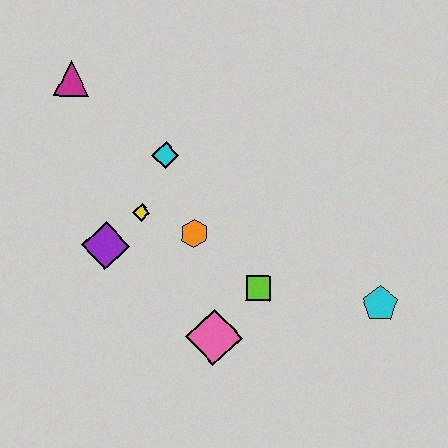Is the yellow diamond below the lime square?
No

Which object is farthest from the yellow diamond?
The cyan pentagon is farthest from the yellow diamond.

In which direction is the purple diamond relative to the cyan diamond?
The purple diamond is below the cyan diamond.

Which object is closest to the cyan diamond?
The yellow diamond is closest to the cyan diamond.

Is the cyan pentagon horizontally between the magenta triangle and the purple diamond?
No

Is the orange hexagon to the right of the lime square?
No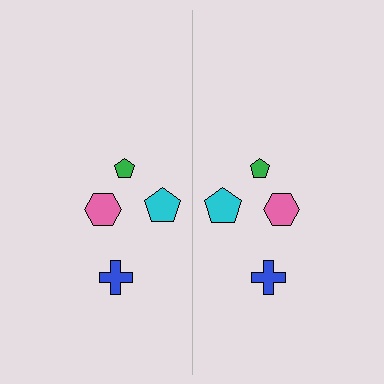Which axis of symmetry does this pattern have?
The pattern has a vertical axis of symmetry running through the center of the image.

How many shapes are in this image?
There are 8 shapes in this image.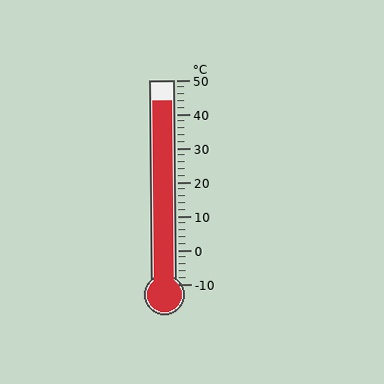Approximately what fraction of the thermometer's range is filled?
The thermometer is filled to approximately 90% of its range.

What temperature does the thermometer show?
The thermometer shows approximately 44°C.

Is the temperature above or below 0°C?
The temperature is above 0°C.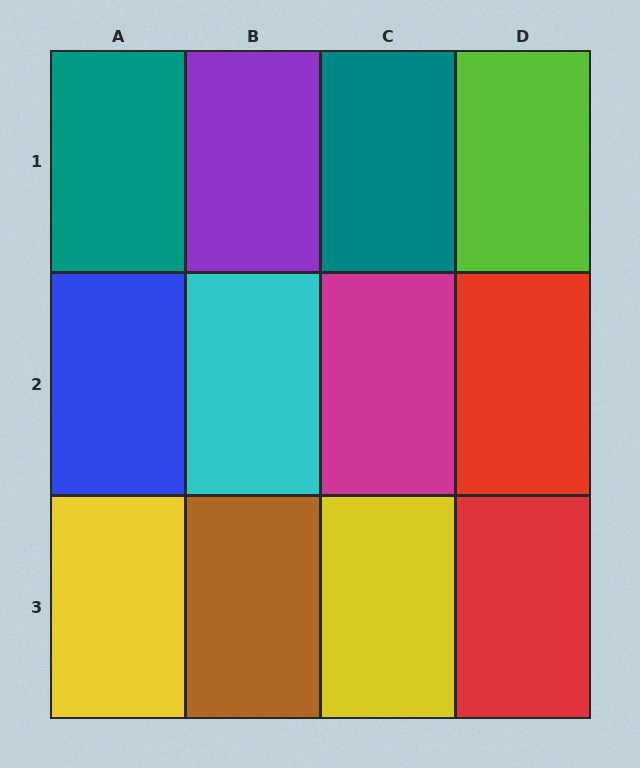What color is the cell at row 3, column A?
Yellow.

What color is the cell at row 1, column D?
Lime.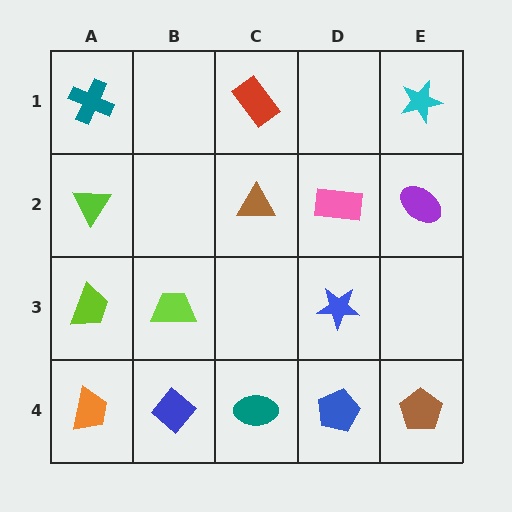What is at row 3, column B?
A lime trapezoid.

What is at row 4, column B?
A blue diamond.